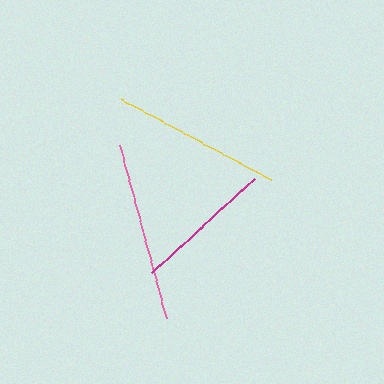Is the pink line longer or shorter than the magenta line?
The pink line is longer than the magenta line.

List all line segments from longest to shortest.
From longest to shortest: pink, yellow, magenta.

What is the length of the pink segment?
The pink segment is approximately 178 pixels long.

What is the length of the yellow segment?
The yellow segment is approximately 170 pixels long.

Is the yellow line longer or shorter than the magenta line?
The yellow line is longer than the magenta line.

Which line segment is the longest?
The pink line is the longest at approximately 178 pixels.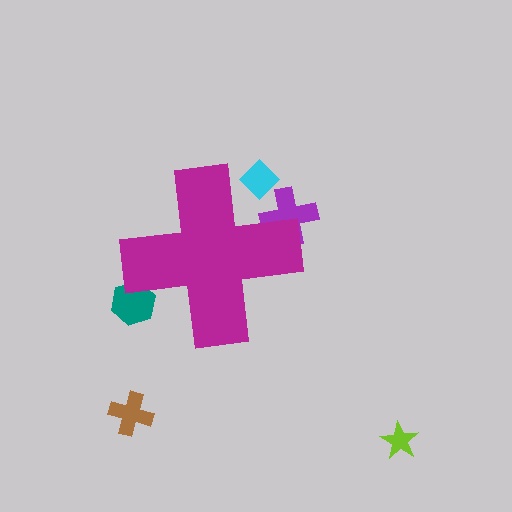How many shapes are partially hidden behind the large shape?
3 shapes are partially hidden.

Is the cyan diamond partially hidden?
Yes, the cyan diamond is partially hidden behind the magenta cross.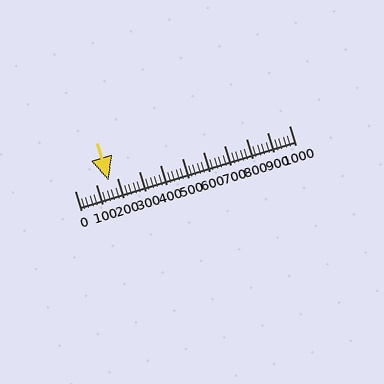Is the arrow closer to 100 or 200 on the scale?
The arrow is closer to 200.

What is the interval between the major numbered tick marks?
The major tick marks are spaced 100 units apart.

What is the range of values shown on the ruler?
The ruler shows values from 0 to 1000.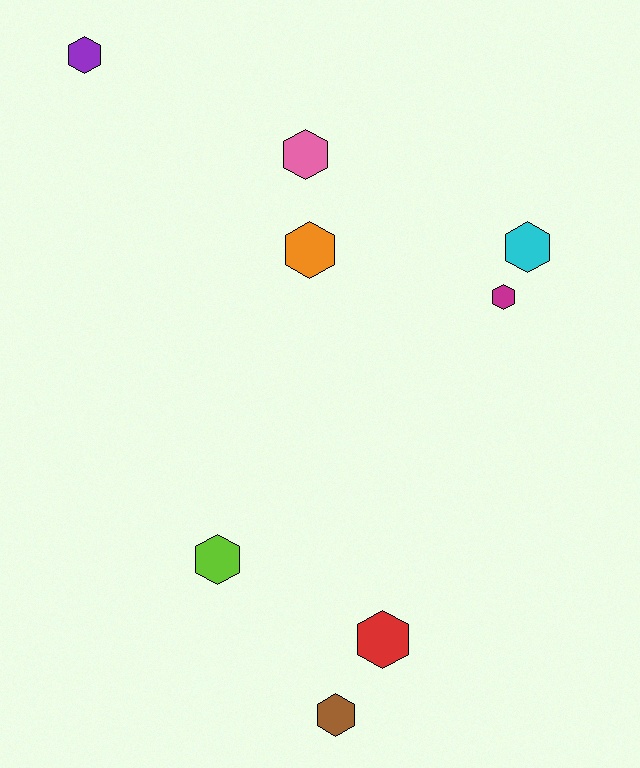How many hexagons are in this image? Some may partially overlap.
There are 8 hexagons.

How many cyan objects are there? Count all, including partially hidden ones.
There is 1 cyan object.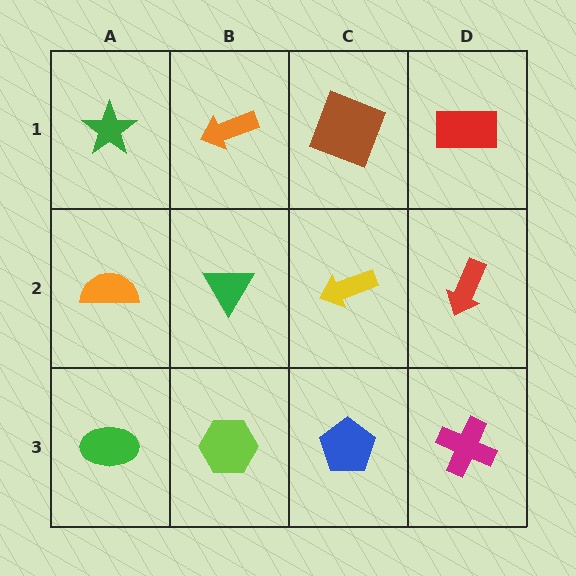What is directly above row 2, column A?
A green star.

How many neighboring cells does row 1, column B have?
3.